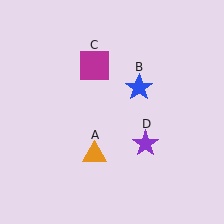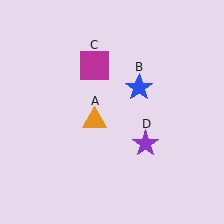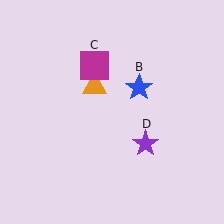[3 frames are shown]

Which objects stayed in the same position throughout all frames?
Blue star (object B) and magenta square (object C) and purple star (object D) remained stationary.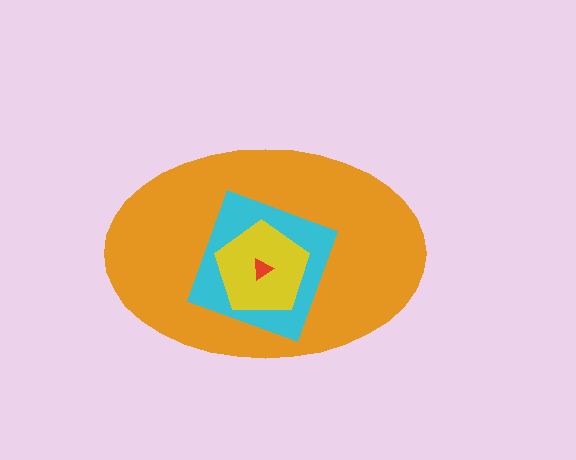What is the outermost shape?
The orange ellipse.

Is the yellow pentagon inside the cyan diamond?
Yes.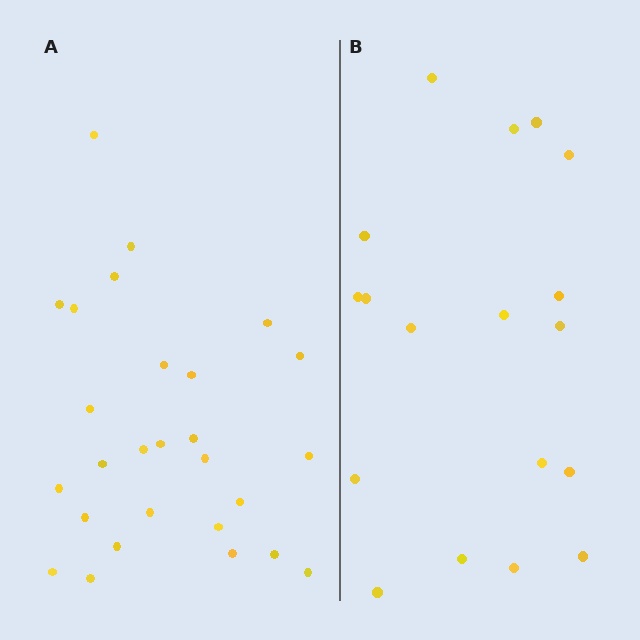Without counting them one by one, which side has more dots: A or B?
Region A (the left region) has more dots.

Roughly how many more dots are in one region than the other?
Region A has roughly 8 or so more dots than region B.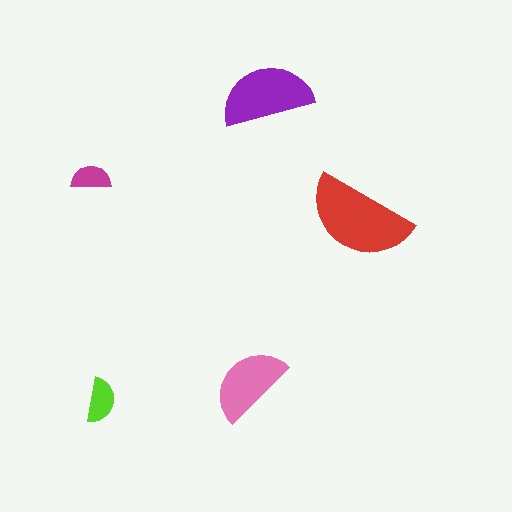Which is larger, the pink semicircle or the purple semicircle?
The purple one.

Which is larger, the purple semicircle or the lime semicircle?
The purple one.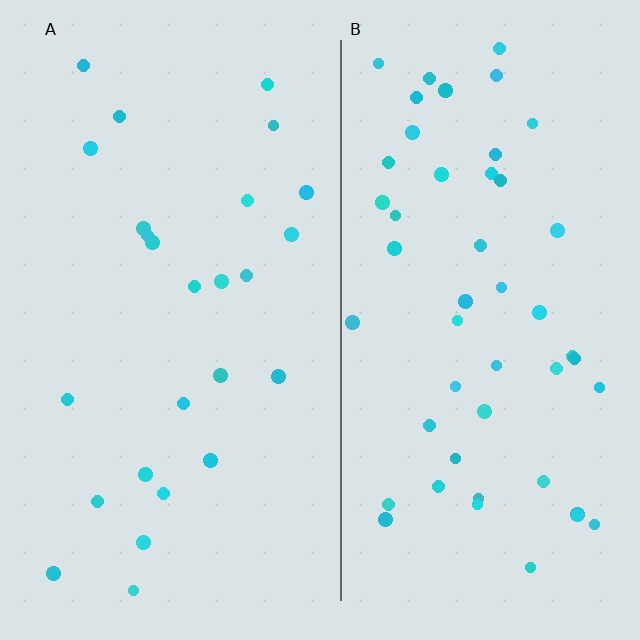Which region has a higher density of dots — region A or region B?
B (the right).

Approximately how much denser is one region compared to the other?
Approximately 1.9× — region B over region A.